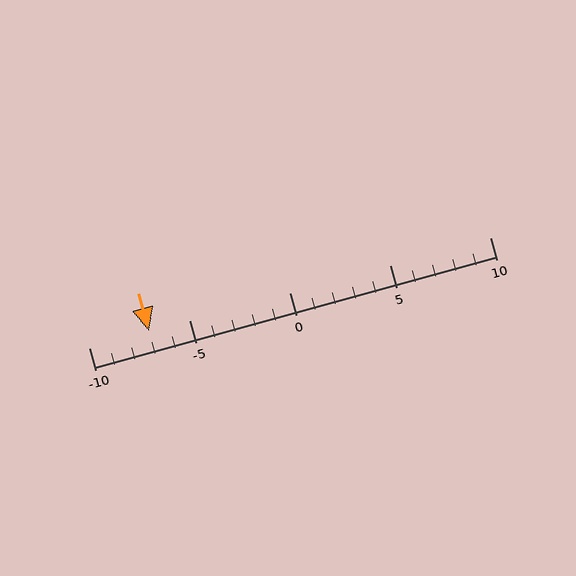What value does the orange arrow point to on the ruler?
The orange arrow points to approximately -7.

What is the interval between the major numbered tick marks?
The major tick marks are spaced 5 units apart.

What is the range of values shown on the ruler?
The ruler shows values from -10 to 10.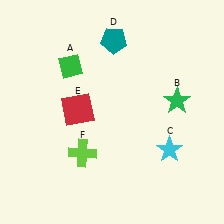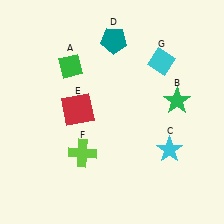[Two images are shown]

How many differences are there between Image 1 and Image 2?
There is 1 difference between the two images.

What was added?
A cyan diamond (G) was added in Image 2.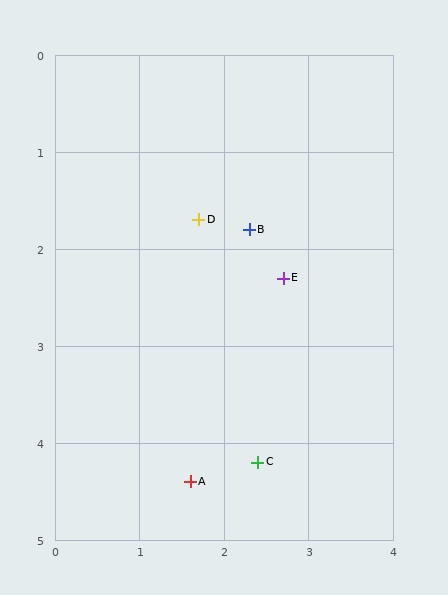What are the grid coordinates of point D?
Point D is at approximately (1.7, 1.7).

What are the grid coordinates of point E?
Point E is at approximately (2.7, 2.3).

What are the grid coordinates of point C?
Point C is at approximately (2.4, 4.2).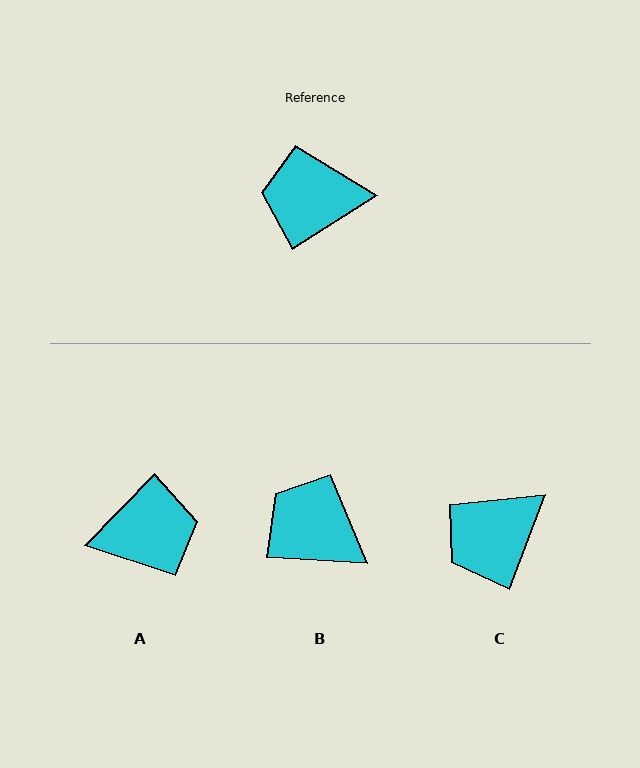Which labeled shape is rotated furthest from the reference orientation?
A, about 167 degrees away.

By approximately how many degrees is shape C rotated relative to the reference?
Approximately 37 degrees counter-clockwise.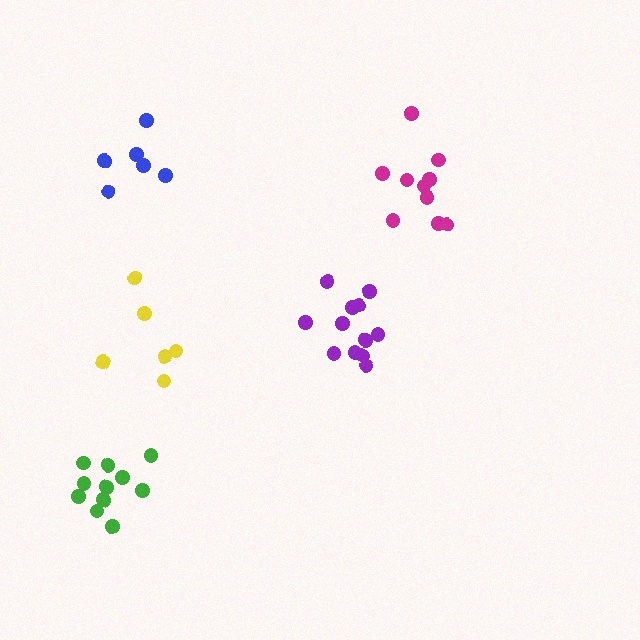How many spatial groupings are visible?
There are 5 spatial groupings.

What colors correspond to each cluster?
The clusters are colored: blue, magenta, purple, green, yellow.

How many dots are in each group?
Group 1: 6 dots, Group 2: 10 dots, Group 3: 12 dots, Group 4: 11 dots, Group 5: 6 dots (45 total).